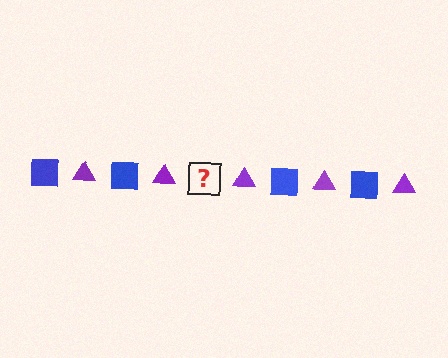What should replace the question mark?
The question mark should be replaced with a blue square.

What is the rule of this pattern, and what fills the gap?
The rule is that the pattern alternates between blue square and purple triangle. The gap should be filled with a blue square.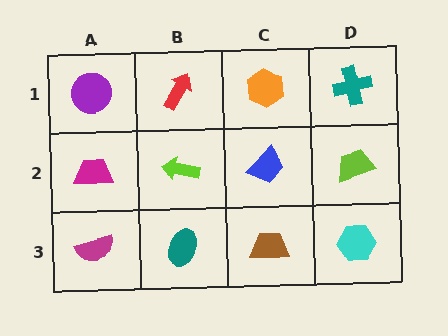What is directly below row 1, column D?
A lime trapezoid.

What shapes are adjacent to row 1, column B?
A lime arrow (row 2, column B), a purple circle (row 1, column A), an orange hexagon (row 1, column C).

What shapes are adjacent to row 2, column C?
An orange hexagon (row 1, column C), a brown trapezoid (row 3, column C), a lime arrow (row 2, column B), a lime trapezoid (row 2, column D).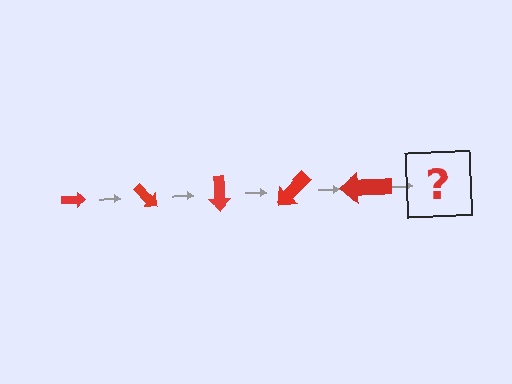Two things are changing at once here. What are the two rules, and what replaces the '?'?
The two rules are that the arrow grows larger each step and it rotates 45 degrees each step. The '?' should be an arrow, larger than the previous one and rotated 225 degrees from the start.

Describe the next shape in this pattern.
It should be an arrow, larger than the previous one and rotated 225 degrees from the start.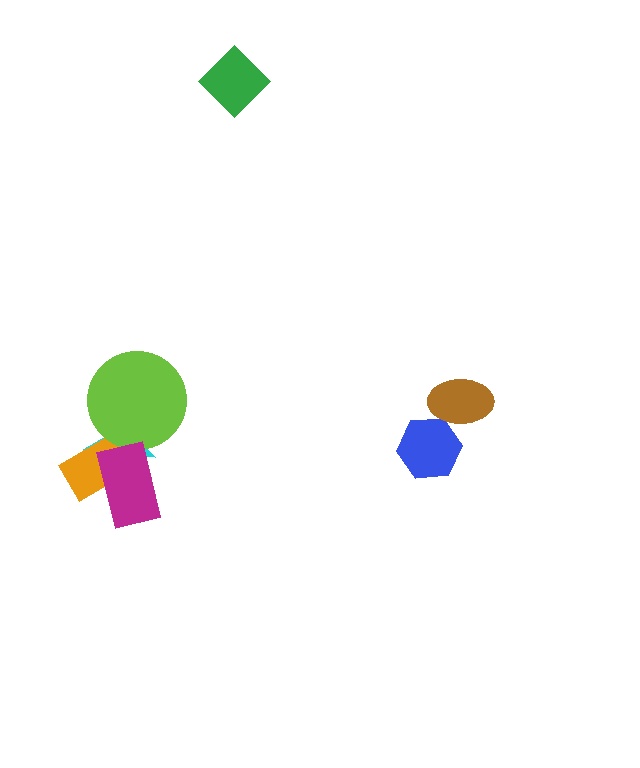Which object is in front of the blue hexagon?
The brown ellipse is in front of the blue hexagon.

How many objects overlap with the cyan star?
3 objects overlap with the cyan star.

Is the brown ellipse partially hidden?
No, no other shape covers it.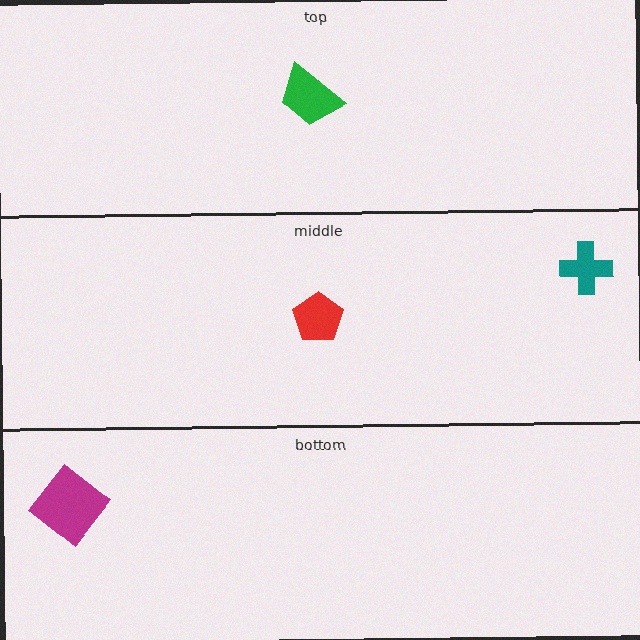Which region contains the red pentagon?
The middle region.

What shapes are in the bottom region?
The magenta diamond.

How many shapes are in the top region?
1.